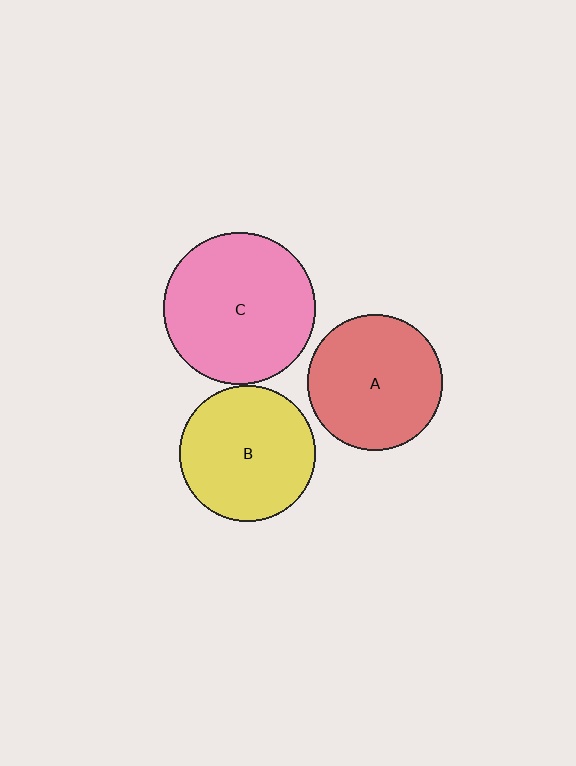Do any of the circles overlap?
No, none of the circles overlap.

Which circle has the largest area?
Circle C (pink).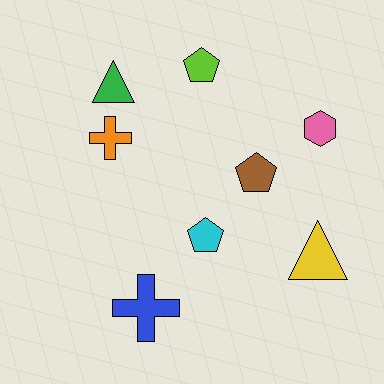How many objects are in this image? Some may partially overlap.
There are 8 objects.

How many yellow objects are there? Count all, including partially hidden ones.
There is 1 yellow object.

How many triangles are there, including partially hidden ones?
There are 2 triangles.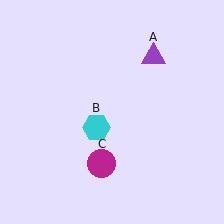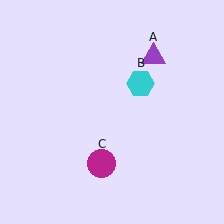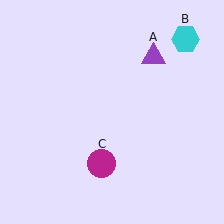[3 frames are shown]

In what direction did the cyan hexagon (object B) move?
The cyan hexagon (object B) moved up and to the right.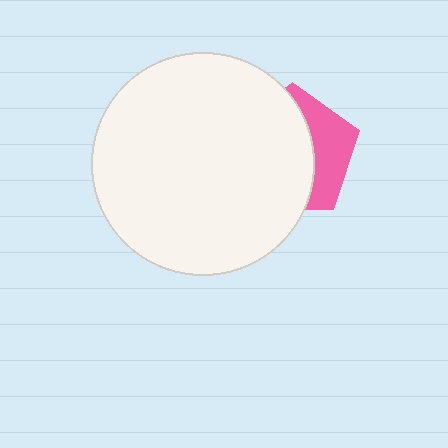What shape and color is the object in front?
The object in front is a white circle.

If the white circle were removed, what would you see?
You would see the complete pink pentagon.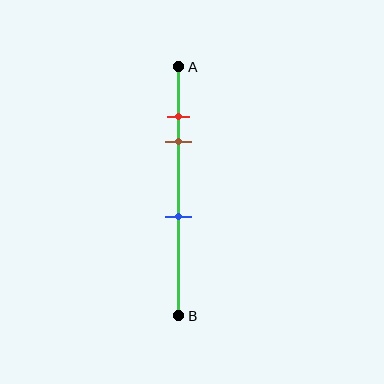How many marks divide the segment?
There are 3 marks dividing the segment.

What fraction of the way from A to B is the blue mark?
The blue mark is approximately 60% (0.6) of the way from A to B.